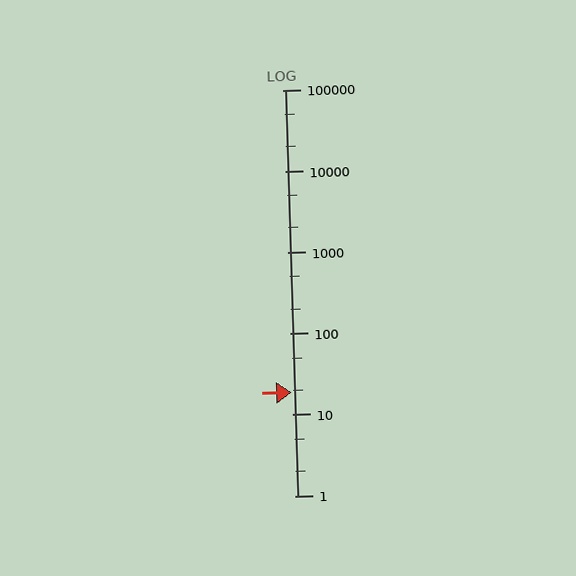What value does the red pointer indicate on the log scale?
The pointer indicates approximately 19.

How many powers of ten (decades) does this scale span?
The scale spans 5 decades, from 1 to 100000.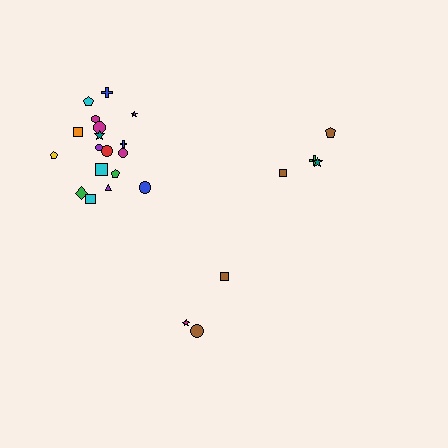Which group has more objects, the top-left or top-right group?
The top-left group.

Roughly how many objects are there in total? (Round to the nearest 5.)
Roughly 25 objects in total.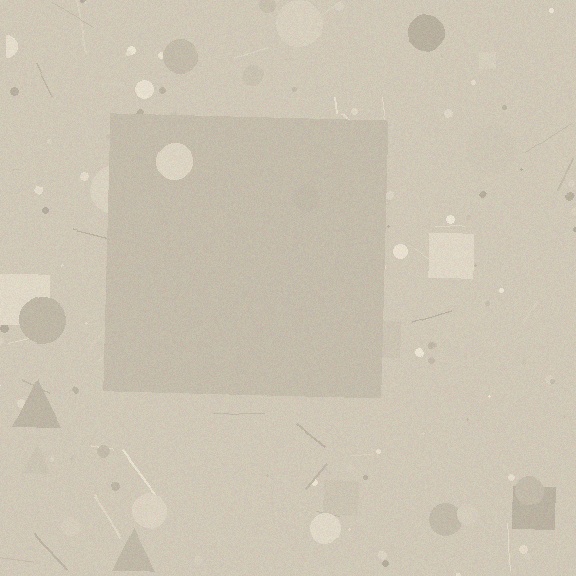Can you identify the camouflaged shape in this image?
The camouflaged shape is a square.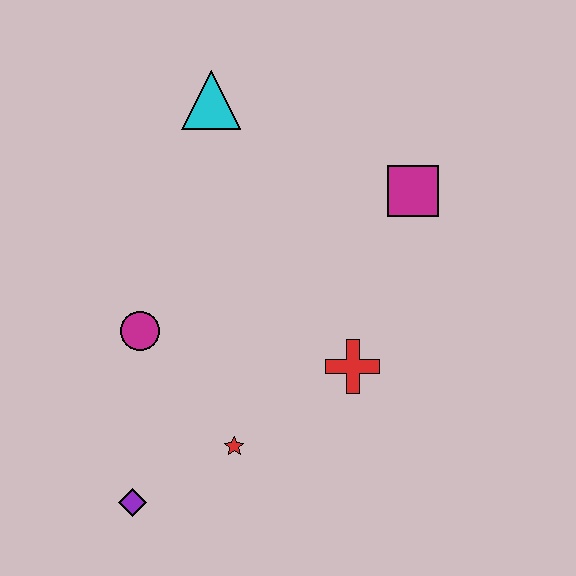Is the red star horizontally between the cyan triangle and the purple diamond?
No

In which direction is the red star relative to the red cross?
The red star is to the left of the red cross.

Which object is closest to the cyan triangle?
The magenta square is closest to the cyan triangle.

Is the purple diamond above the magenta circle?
No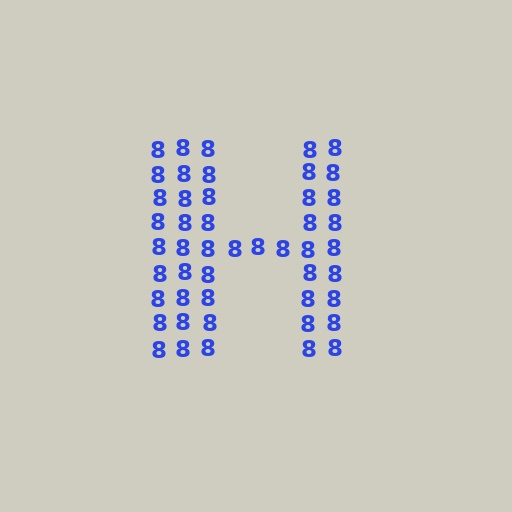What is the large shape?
The large shape is the letter H.